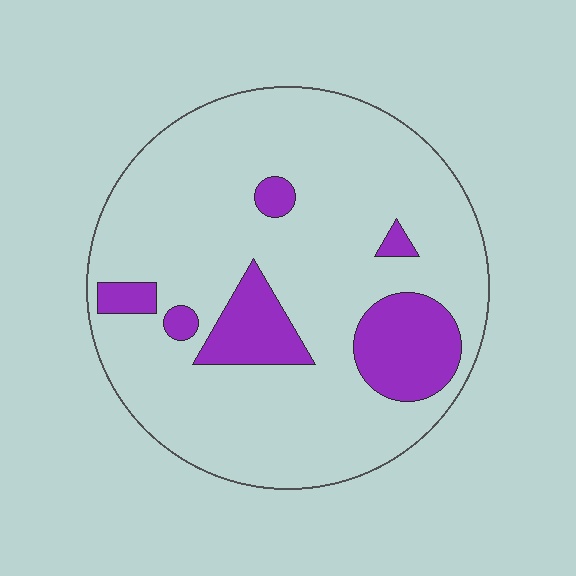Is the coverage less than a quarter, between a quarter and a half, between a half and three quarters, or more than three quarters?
Less than a quarter.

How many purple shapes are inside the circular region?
6.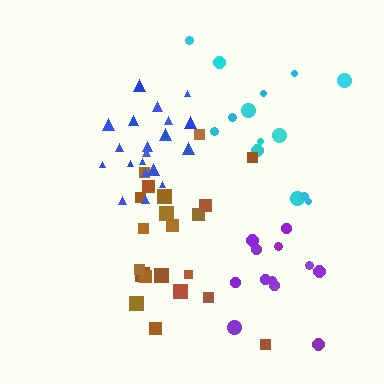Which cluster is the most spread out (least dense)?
Cyan.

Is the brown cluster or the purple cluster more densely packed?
Purple.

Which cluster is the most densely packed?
Blue.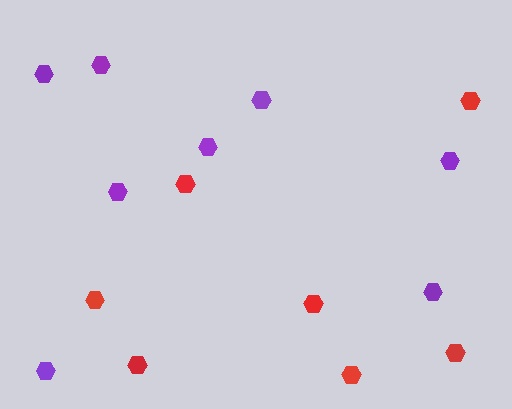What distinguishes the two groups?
There are 2 groups: one group of red hexagons (7) and one group of purple hexagons (8).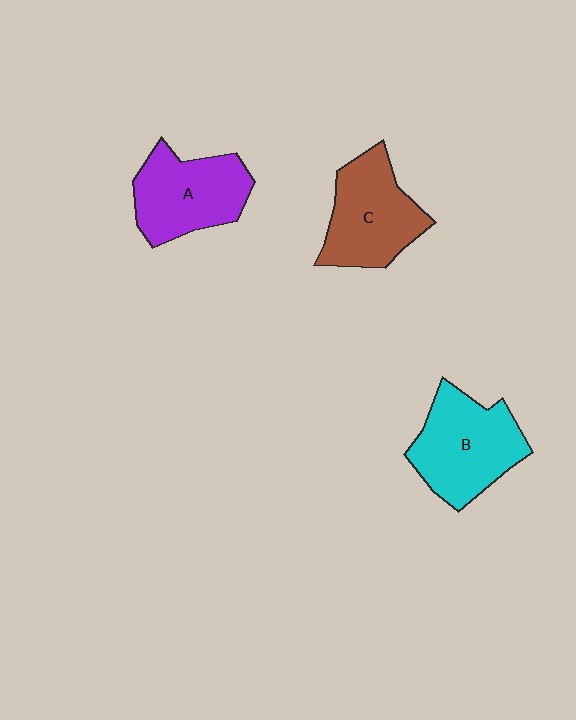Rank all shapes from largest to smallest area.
From largest to smallest: B (cyan), C (brown), A (purple).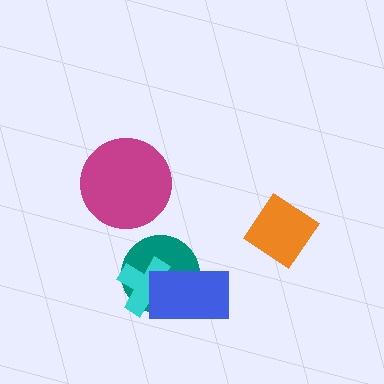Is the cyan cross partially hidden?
Yes, it is partially covered by another shape.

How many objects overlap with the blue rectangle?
2 objects overlap with the blue rectangle.